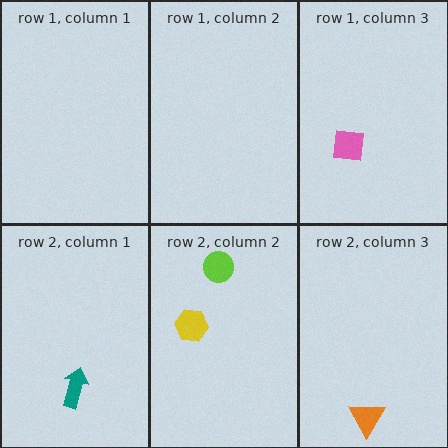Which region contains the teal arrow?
The row 2, column 1 region.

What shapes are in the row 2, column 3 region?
The orange triangle.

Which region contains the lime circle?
The row 2, column 2 region.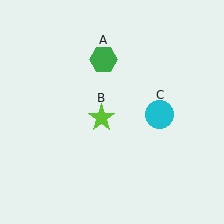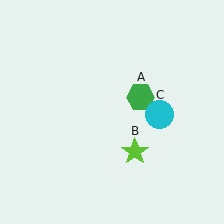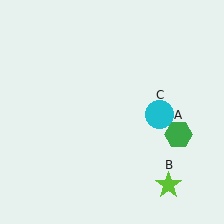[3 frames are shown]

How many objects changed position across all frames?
2 objects changed position: green hexagon (object A), lime star (object B).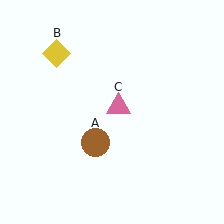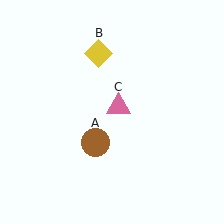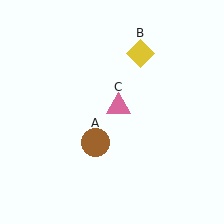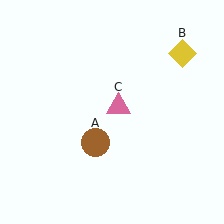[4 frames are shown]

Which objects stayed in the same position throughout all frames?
Brown circle (object A) and pink triangle (object C) remained stationary.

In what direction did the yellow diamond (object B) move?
The yellow diamond (object B) moved right.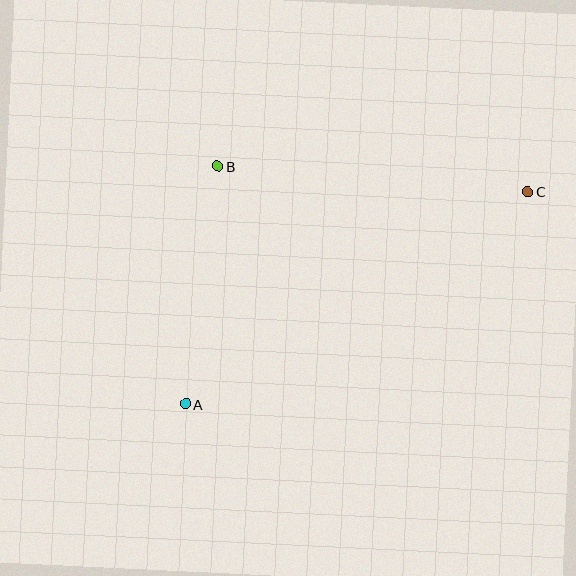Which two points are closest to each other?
Points A and B are closest to each other.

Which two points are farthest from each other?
Points A and C are farthest from each other.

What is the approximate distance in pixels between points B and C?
The distance between B and C is approximately 311 pixels.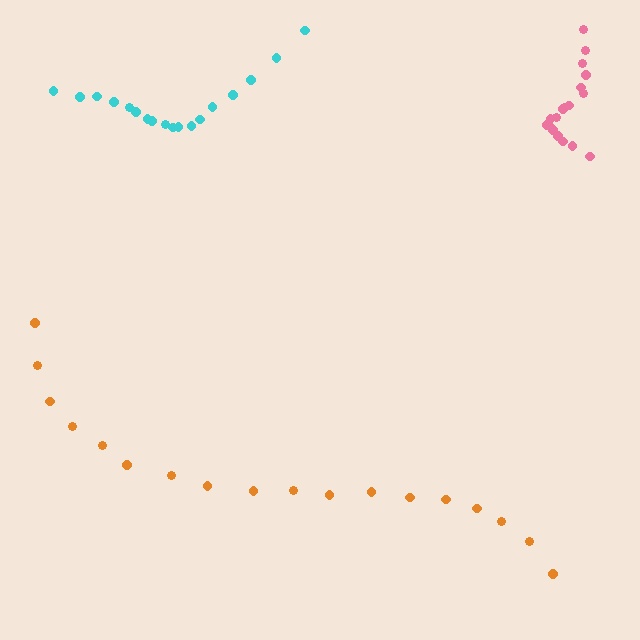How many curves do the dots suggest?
There are 3 distinct paths.